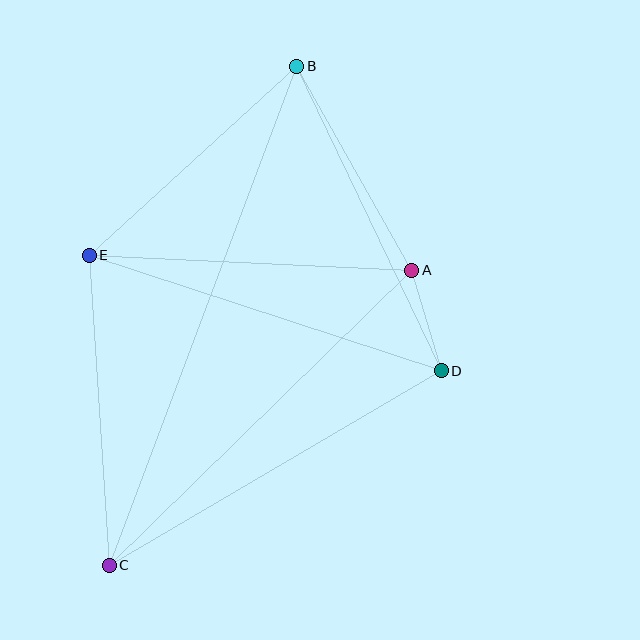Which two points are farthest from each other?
Points B and C are farthest from each other.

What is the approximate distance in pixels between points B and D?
The distance between B and D is approximately 337 pixels.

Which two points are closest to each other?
Points A and D are closest to each other.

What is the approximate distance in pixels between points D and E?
The distance between D and E is approximately 370 pixels.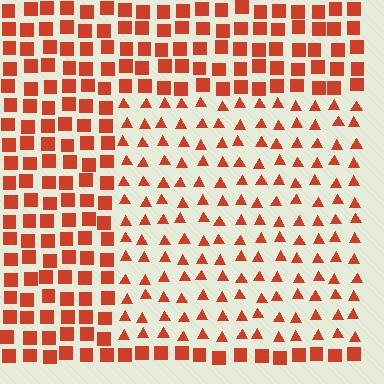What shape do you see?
I see a rectangle.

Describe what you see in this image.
The image is filled with small red elements arranged in a uniform grid. A rectangle-shaped region contains triangles, while the surrounding area contains squares. The boundary is defined purely by the change in element shape.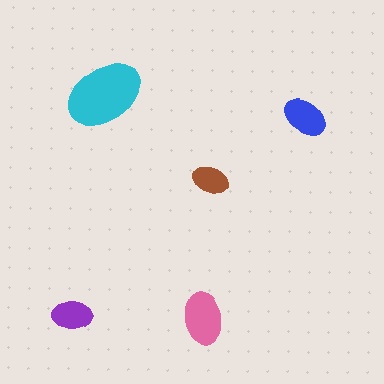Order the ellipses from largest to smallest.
the cyan one, the pink one, the blue one, the purple one, the brown one.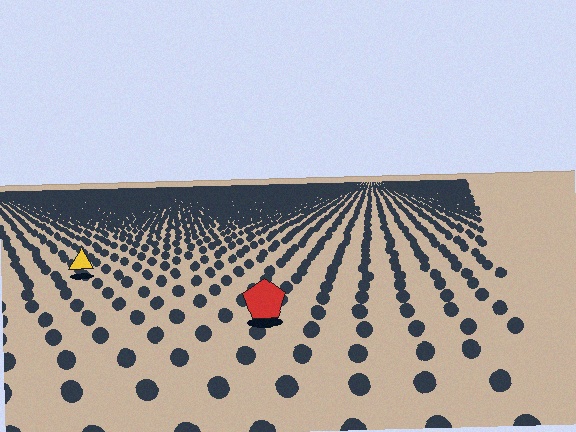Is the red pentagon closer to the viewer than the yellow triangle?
Yes. The red pentagon is closer — you can tell from the texture gradient: the ground texture is coarser near it.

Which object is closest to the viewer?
The red pentagon is closest. The texture marks near it are larger and more spread out.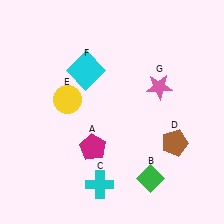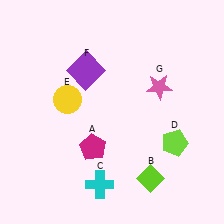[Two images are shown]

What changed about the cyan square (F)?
In Image 1, F is cyan. In Image 2, it changed to purple.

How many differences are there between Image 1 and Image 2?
There are 3 differences between the two images.